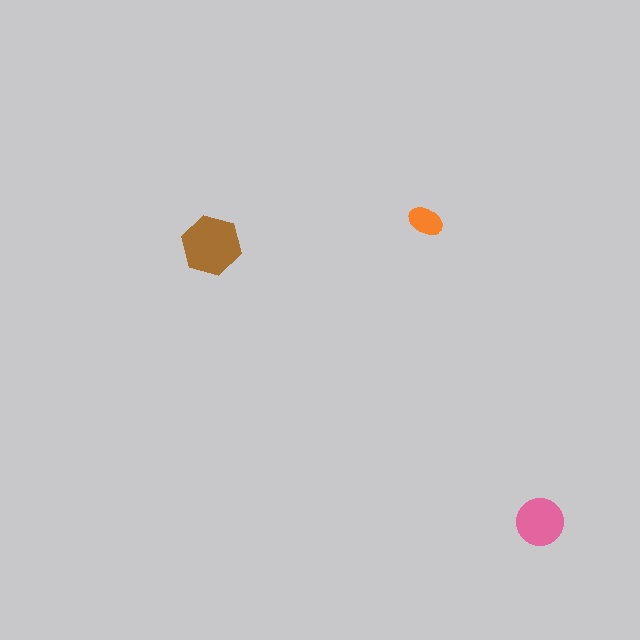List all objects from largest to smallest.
The brown hexagon, the pink circle, the orange ellipse.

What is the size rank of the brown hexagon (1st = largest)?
1st.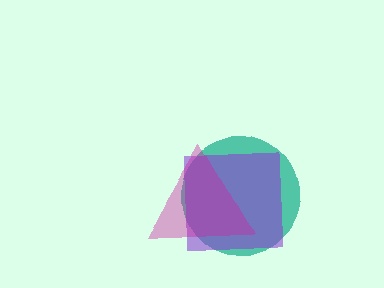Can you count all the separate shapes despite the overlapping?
Yes, there are 3 separate shapes.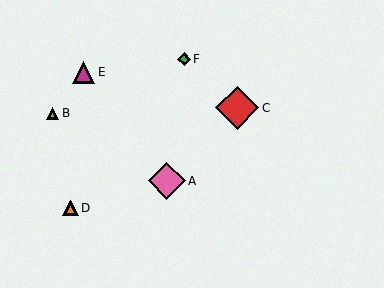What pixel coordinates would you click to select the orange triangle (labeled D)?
Click at (71, 208) to select the orange triangle D.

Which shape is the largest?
The red diamond (labeled C) is the largest.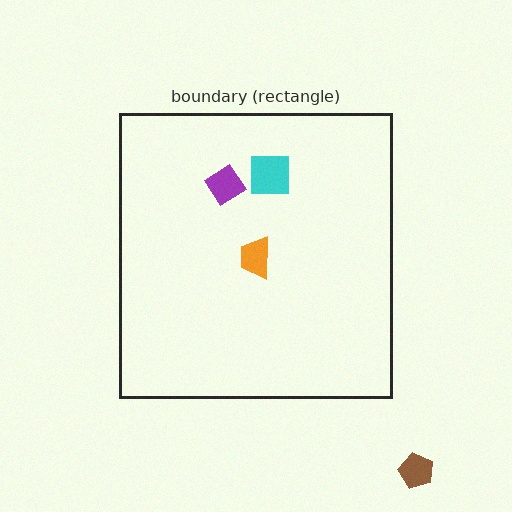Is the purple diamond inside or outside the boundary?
Inside.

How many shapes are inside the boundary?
3 inside, 1 outside.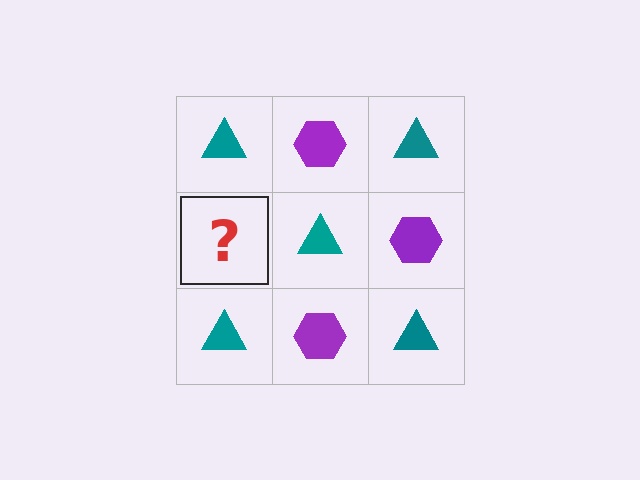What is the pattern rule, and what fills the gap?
The rule is that it alternates teal triangle and purple hexagon in a checkerboard pattern. The gap should be filled with a purple hexagon.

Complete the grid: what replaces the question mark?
The question mark should be replaced with a purple hexagon.